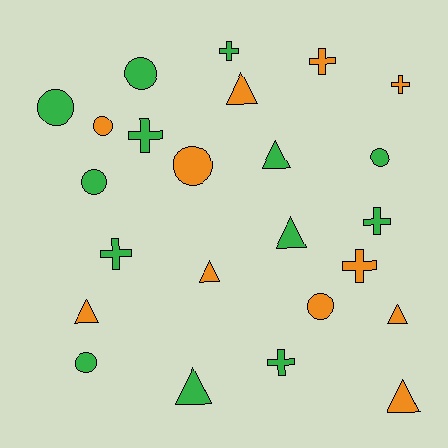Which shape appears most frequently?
Triangle, with 8 objects.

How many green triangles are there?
There are 3 green triangles.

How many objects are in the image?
There are 24 objects.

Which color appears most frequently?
Green, with 13 objects.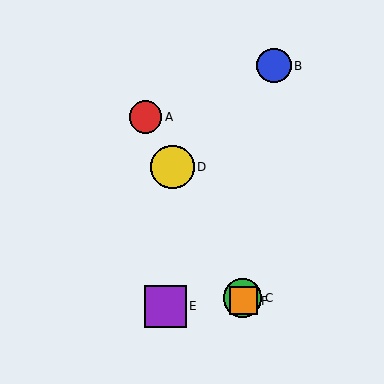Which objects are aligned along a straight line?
Objects A, C, D, F are aligned along a straight line.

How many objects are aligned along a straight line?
4 objects (A, C, D, F) are aligned along a straight line.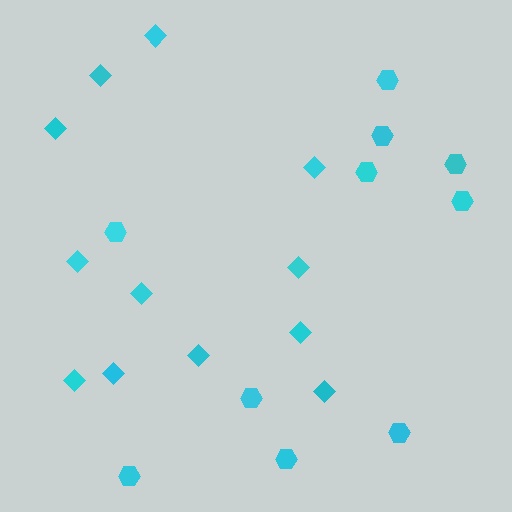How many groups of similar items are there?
There are 2 groups: one group of hexagons (10) and one group of diamonds (12).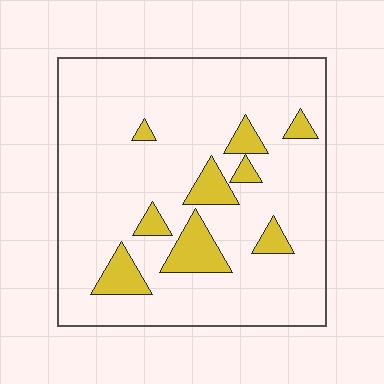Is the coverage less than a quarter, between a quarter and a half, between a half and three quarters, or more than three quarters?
Less than a quarter.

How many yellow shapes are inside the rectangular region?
9.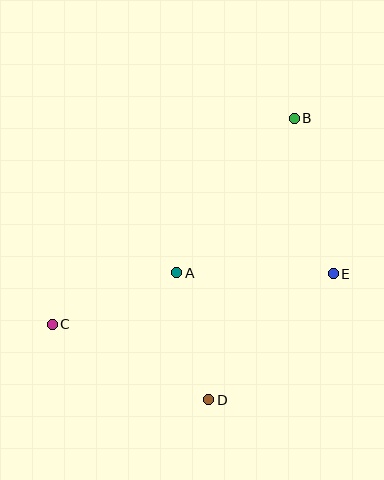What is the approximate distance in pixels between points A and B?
The distance between A and B is approximately 194 pixels.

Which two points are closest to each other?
Points A and D are closest to each other.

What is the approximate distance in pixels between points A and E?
The distance between A and E is approximately 157 pixels.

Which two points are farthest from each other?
Points B and C are farthest from each other.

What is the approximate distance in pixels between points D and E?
The distance between D and E is approximately 177 pixels.